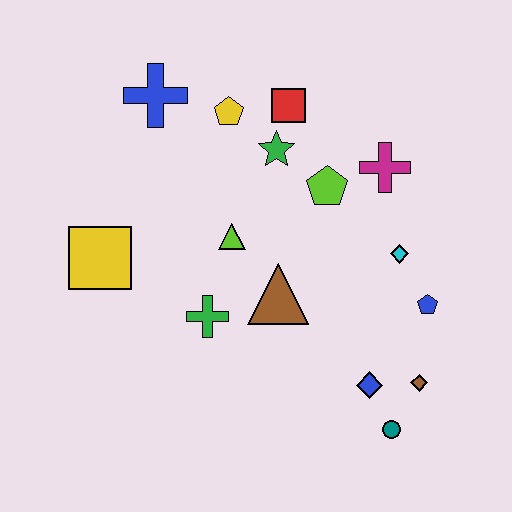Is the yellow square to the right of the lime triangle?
No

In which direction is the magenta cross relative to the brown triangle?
The magenta cross is above the brown triangle.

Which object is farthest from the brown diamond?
The blue cross is farthest from the brown diamond.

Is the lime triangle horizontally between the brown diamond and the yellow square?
Yes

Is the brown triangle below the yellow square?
Yes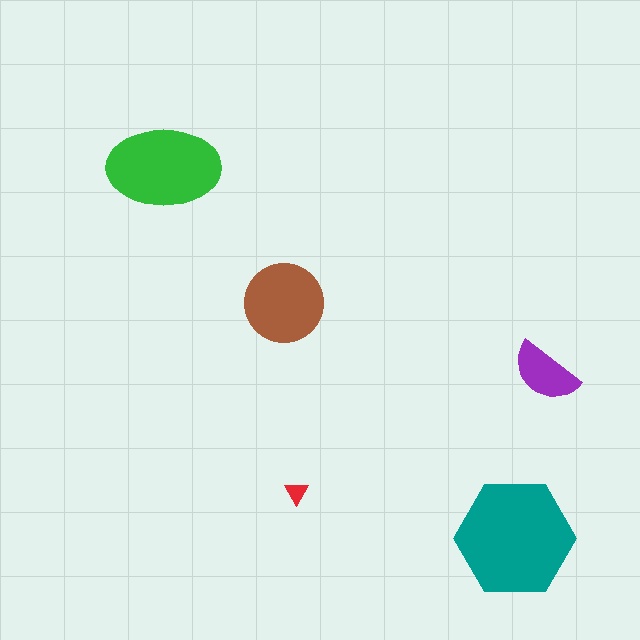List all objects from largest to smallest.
The teal hexagon, the green ellipse, the brown circle, the purple semicircle, the red triangle.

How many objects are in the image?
There are 5 objects in the image.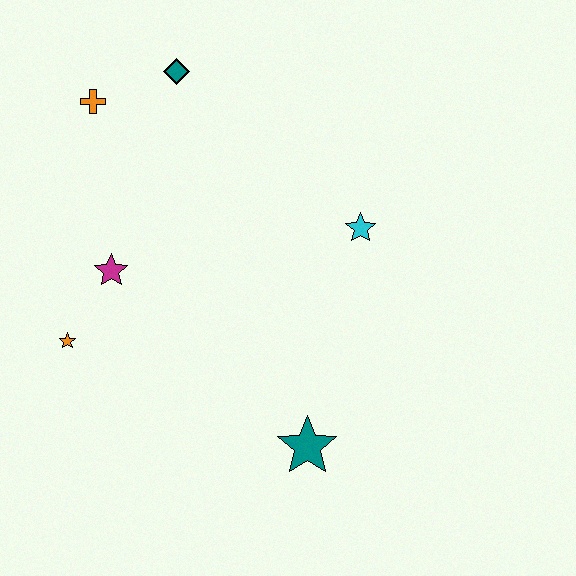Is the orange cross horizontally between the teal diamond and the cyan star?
No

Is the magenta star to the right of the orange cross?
Yes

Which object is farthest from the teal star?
The orange cross is farthest from the teal star.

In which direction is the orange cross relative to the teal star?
The orange cross is above the teal star.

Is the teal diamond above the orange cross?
Yes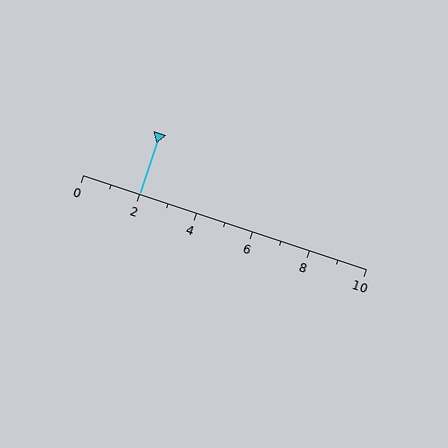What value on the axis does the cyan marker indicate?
The marker indicates approximately 2.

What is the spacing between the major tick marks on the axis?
The major ticks are spaced 2 apart.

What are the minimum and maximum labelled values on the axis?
The axis runs from 0 to 10.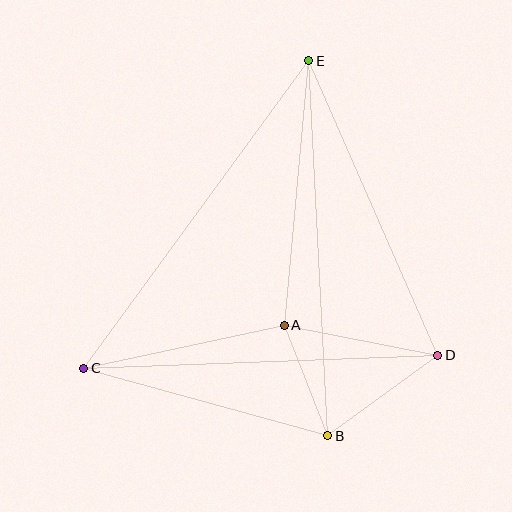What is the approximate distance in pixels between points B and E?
The distance between B and E is approximately 375 pixels.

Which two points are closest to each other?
Points A and B are closest to each other.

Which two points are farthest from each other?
Points C and E are farthest from each other.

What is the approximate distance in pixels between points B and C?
The distance between B and C is approximately 253 pixels.